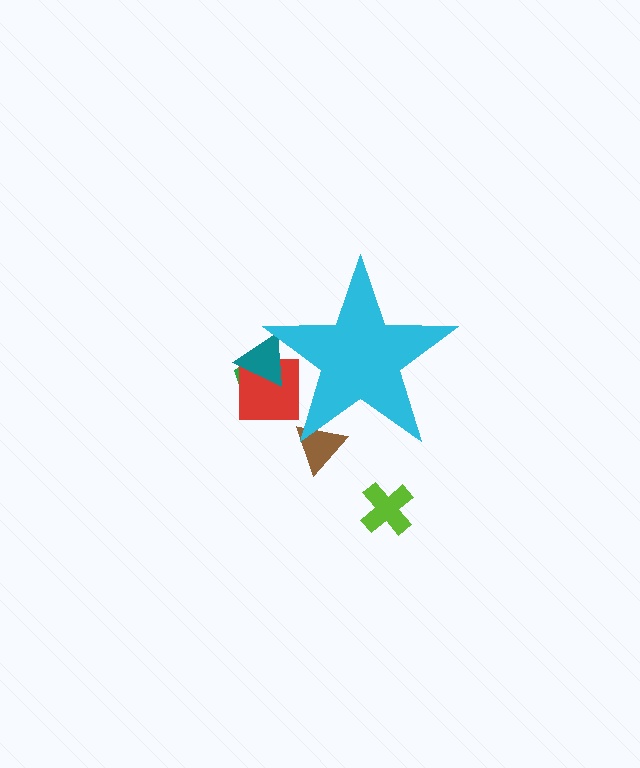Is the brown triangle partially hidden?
Yes, the brown triangle is partially hidden behind the cyan star.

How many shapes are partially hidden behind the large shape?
4 shapes are partially hidden.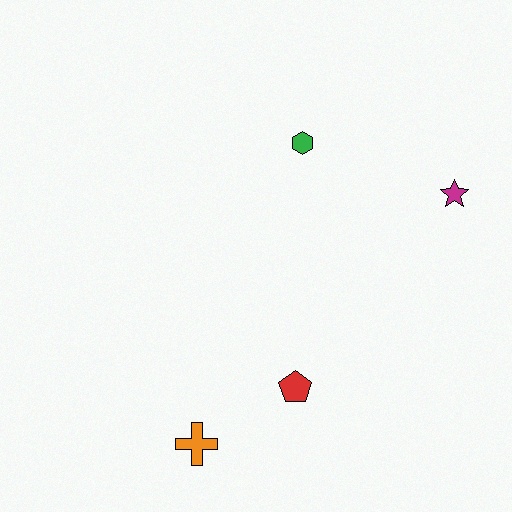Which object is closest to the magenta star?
The green hexagon is closest to the magenta star.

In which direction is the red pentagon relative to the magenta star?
The red pentagon is below the magenta star.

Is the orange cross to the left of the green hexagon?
Yes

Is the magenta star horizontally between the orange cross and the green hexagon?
No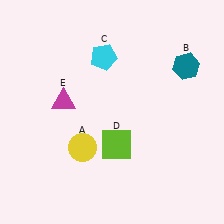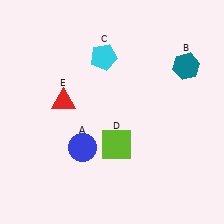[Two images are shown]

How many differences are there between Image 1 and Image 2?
There are 2 differences between the two images.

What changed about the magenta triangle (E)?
In Image 1, E is magenta. In Image 2, it changed to red.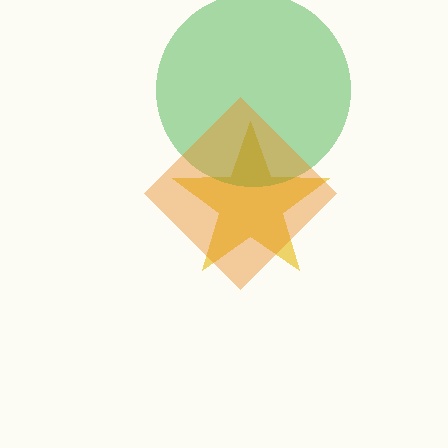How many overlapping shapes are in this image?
There are 3 overlapping shapes in the image.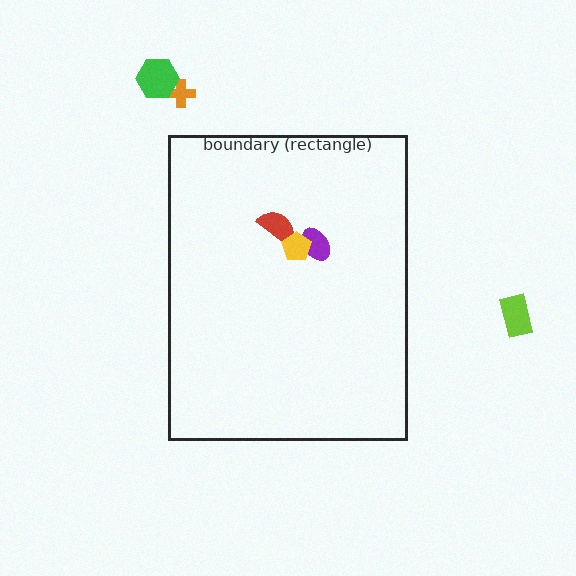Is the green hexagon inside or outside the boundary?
Outside.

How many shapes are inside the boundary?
3 inside, 3 outside.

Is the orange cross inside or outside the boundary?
Outside.